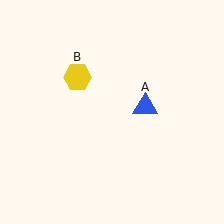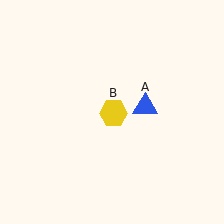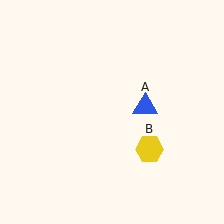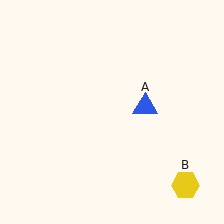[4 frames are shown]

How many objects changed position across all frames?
1 object changed position: yellow hexagon (object B).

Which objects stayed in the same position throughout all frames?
Blue triangle (object A) remained stationary.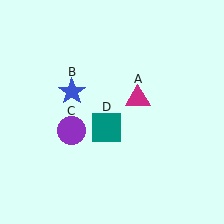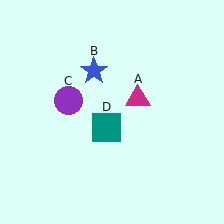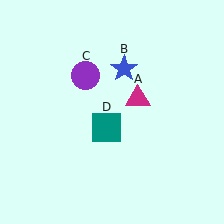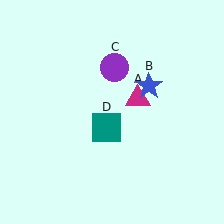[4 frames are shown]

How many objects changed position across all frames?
2 objects changed position: blue star (object B), purple circle (object C).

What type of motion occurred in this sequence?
The blue star (object B), purple circle (object C) rotated clockwise around the center of the scene.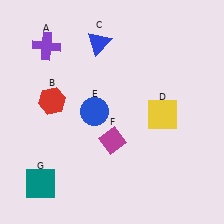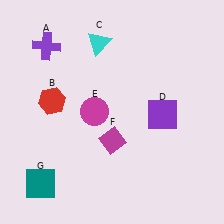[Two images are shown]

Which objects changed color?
C changed from blue to cyan. D changed from yellow to purple. E changed from blue to magenta.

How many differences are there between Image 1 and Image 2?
There are 3 differences between the two images.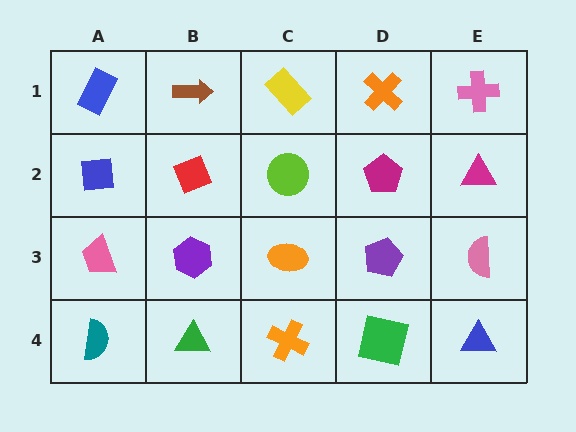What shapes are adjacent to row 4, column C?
An orange ellipse (row 3, column C), a green triangle (row 4, column B), a green square (row 4, column D).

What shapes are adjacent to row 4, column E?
A pink semicircle (row 3, column E), a green square (row 4, column D).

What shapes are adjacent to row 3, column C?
A lime circle (row 2, column C), an orange cross (row 4, column C), a purple hexagon (row 3, column B), a purple pentagon (row 3, column D).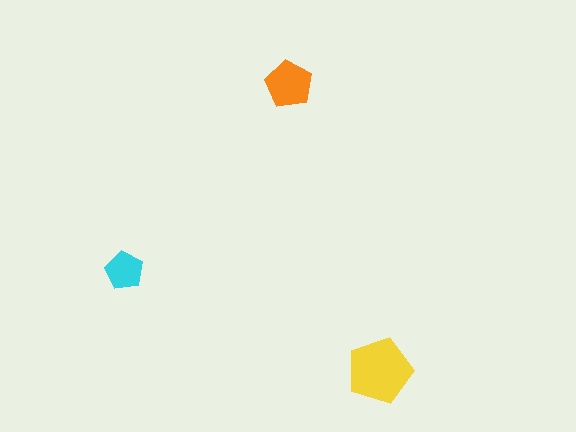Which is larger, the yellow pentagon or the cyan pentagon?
The yellow one.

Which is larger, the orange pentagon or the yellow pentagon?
The yellow one.